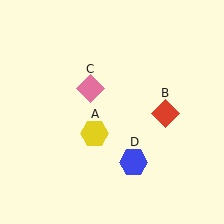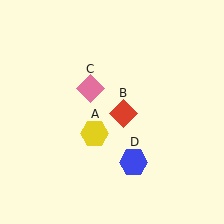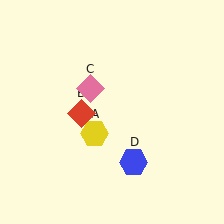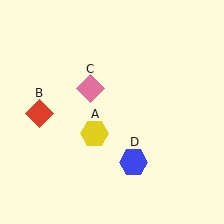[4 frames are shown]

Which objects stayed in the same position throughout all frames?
Yellow hexagon (object A) and pink diamond (object C) and blue hexagon (object D) remained stationary.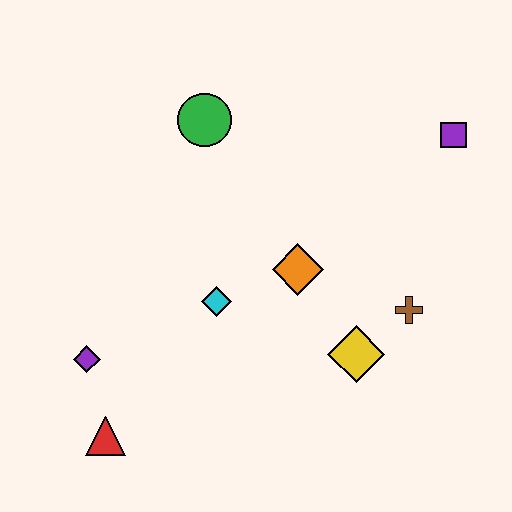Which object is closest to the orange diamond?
The cyan diamond is closest to the orange diamond.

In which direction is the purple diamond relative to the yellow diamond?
The purple diamond is to the left of the yellow diamond.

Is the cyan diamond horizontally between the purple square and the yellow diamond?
No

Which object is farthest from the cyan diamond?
The purple square is farthest from the cyan diamond.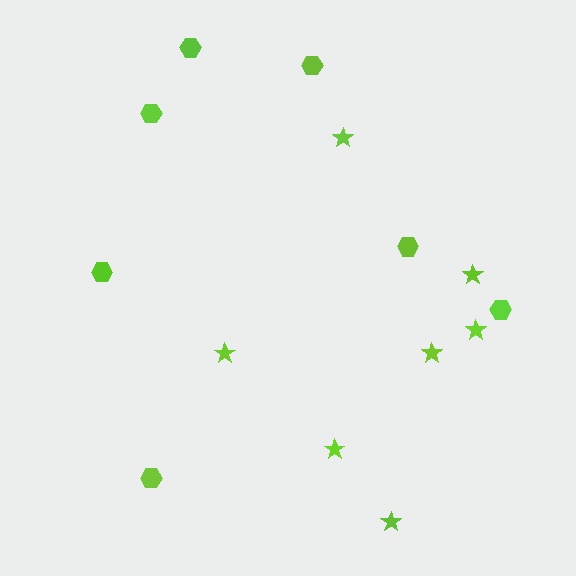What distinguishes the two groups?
There are 2 groups: one group of hexagons (7) and one group of stars (7).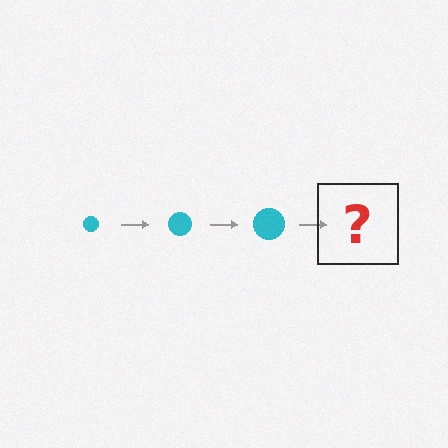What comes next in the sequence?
The next element should be a cyan circle, larger than the previous one.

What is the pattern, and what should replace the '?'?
The pattern is that the circle gets progressively larger each step. The '?' should be a cyan circle, larger than the previous one.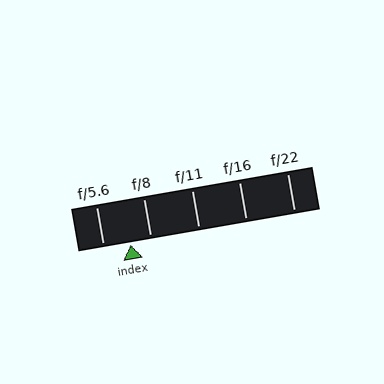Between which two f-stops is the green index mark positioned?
The index mark is between f/5.6 and f/8.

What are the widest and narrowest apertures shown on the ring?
The widest aperture shown is f/5.6 and the narrowest is f/22.